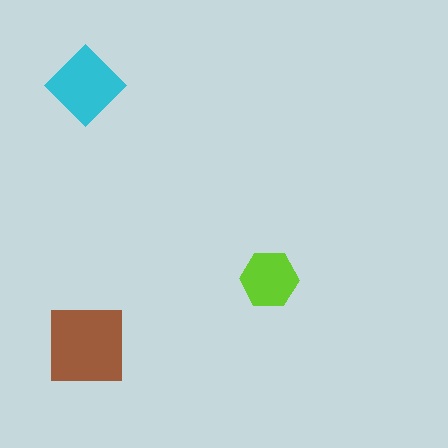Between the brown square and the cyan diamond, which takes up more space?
The brown square.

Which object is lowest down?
The brown square is bottommost.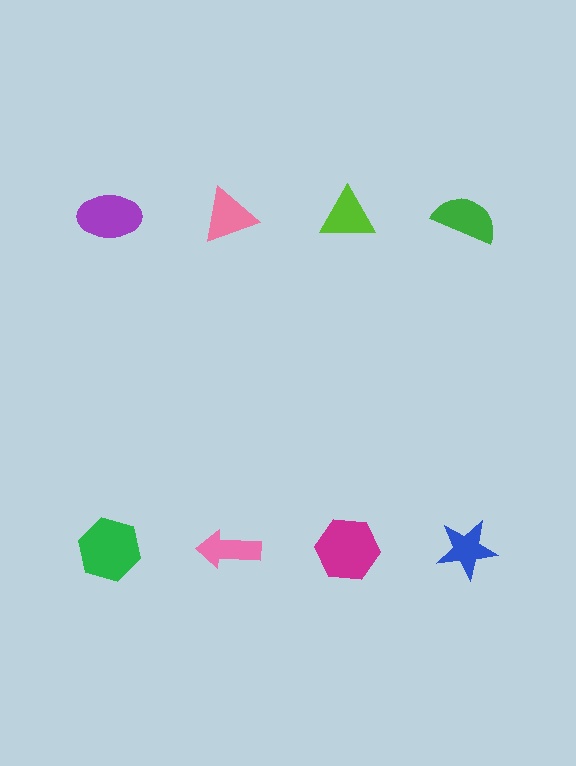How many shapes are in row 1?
4 shapes.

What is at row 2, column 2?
A pink arrow.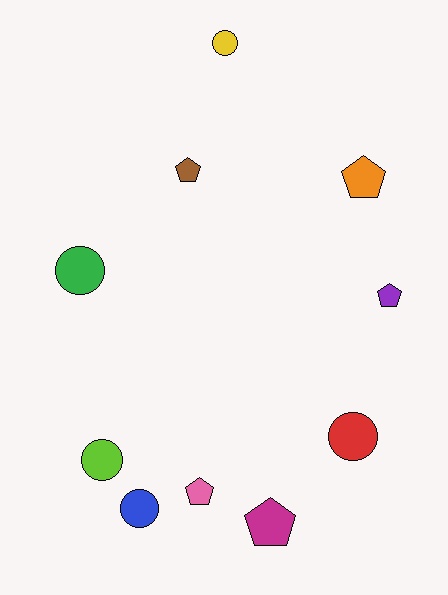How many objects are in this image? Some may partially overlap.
There are 10 objects.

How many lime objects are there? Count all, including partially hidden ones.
There is 1 lime object.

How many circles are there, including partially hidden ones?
There are 5 circles.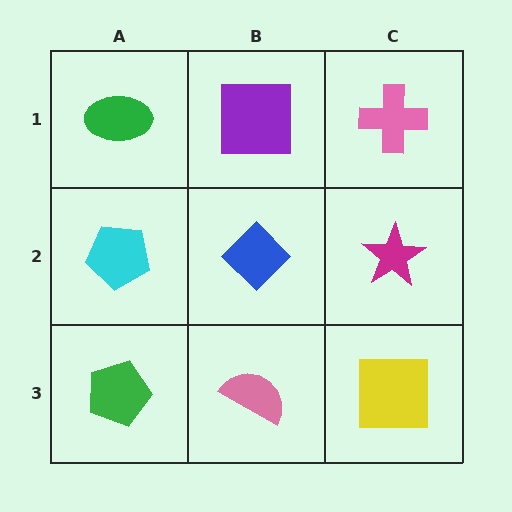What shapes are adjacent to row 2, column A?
A green ellipse (row 1, column A), a green pentagon (row 3, column A), a blue diamond (row 2, column B).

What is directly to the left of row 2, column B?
A cyan pentagon.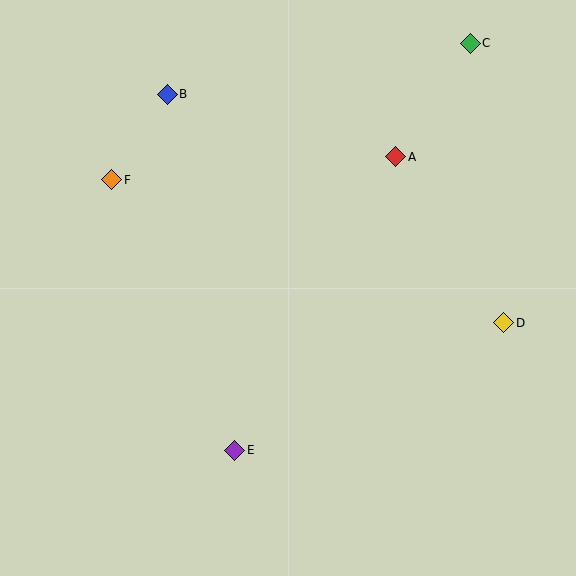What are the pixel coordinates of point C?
Point C is at (470, 43).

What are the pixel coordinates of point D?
Point D is at (504, 323).